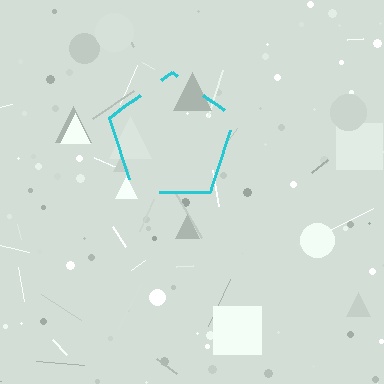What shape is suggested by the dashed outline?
The dashed outline suggests a pentagon.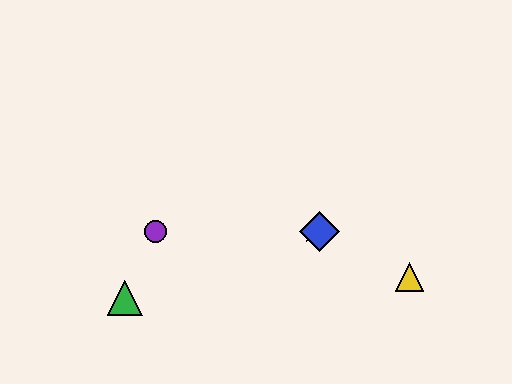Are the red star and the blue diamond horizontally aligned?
Yes, both are at y≈232.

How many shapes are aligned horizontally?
3 shapes (the red star, the blue diamond, the purple circle) are aligned horizontally.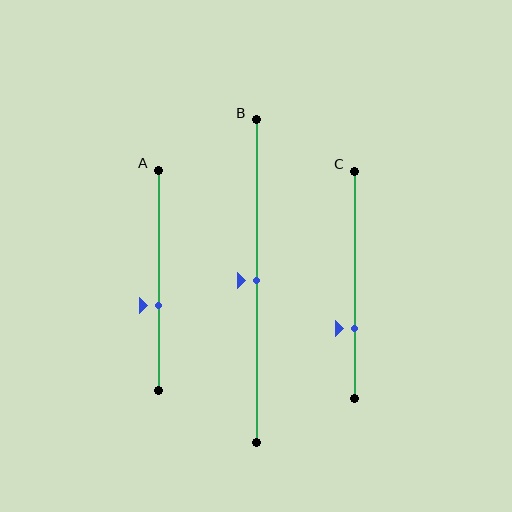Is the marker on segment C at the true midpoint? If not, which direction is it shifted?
No, the marker on segment C is shifted downward by about 19% of the segment length.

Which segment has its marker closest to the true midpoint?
Segment B has its marker closest to the true midpoint.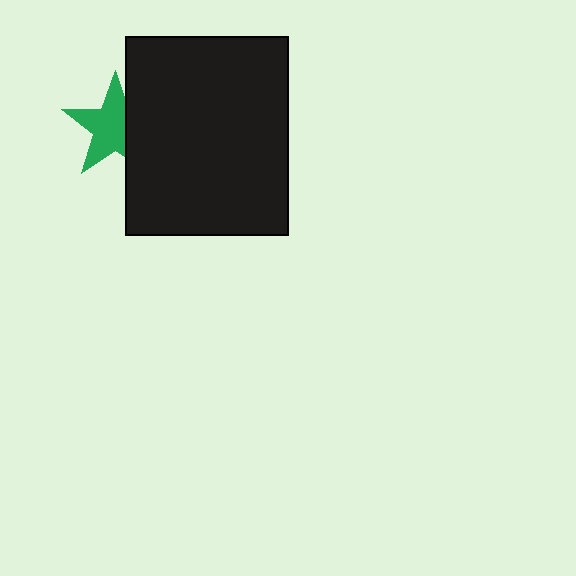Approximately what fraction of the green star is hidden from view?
Roughly 32% of the green star is hidden behind the black rectangle.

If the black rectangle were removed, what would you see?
You would see the complete green star.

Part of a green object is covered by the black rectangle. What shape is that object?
It is a star.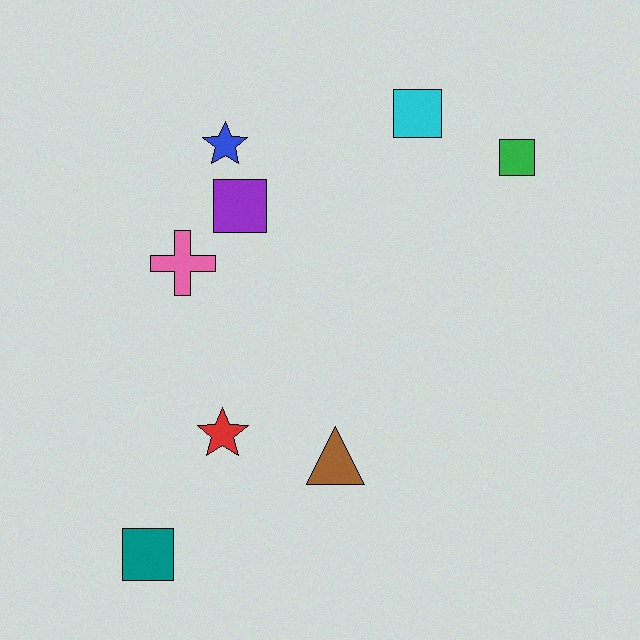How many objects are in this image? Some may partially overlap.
There are 8 objects.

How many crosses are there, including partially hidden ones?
There is 1 cross.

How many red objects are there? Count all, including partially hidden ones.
There is 1 red object.